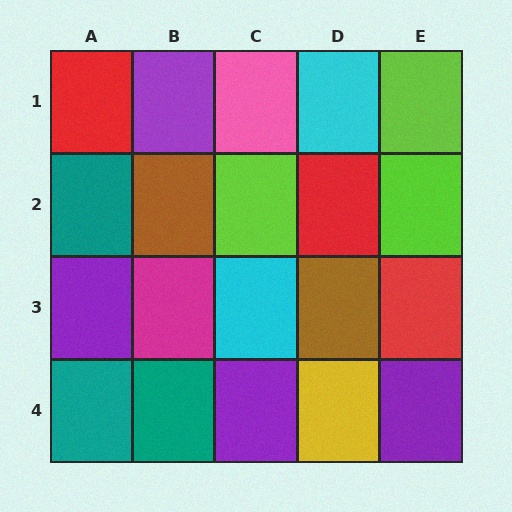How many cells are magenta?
1 cell is magenta.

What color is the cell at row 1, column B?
Purple.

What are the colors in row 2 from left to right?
Teal, brown, lime, red, lime.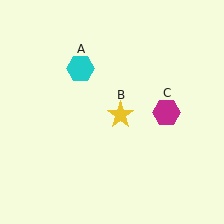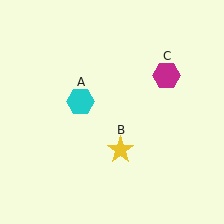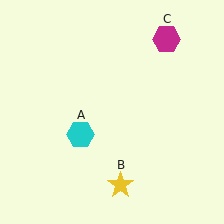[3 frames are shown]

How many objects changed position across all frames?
3 objects changed position: cyan hexagon (object A), yellow star (object B), magenta hexagon (object C).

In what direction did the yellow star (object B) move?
The yellow star (object B) moved down.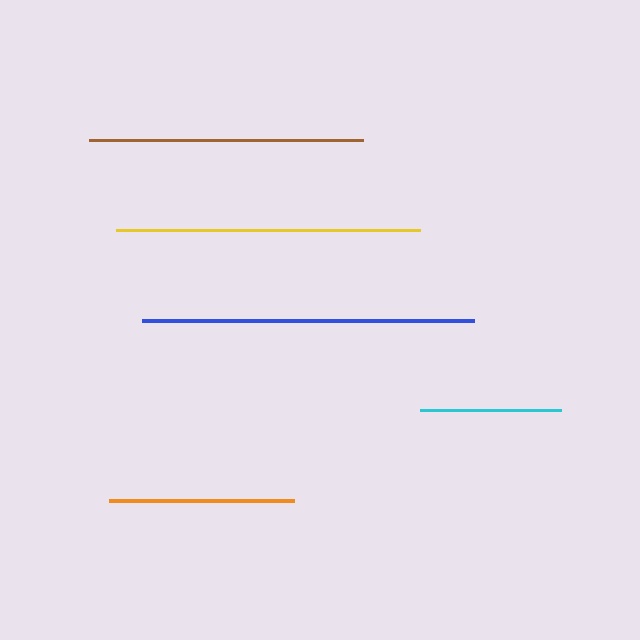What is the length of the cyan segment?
The cyan segment is approximately 141 pixels long.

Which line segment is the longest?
The blue line is the longest at approximately 332 pixels.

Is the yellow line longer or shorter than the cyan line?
The yellow line is longer than the cyan line.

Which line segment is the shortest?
The cyan line is the shortest at approximately 141 pixels.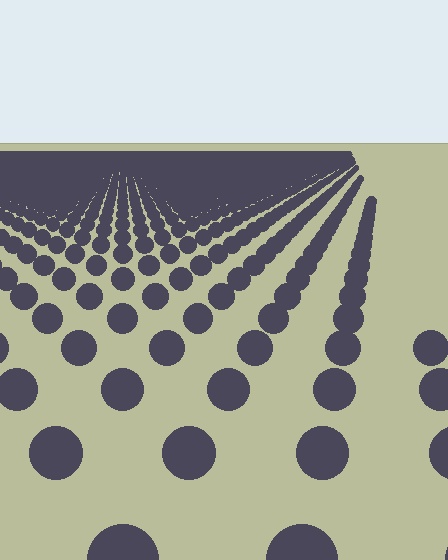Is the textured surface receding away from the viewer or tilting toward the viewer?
The surface is receding away from the viewer. Texture elements get smaller and denser toward the top.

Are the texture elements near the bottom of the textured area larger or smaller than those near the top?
Larger. Near the bottom, elements are closer to the viewer and appear at a bigger on-screen size.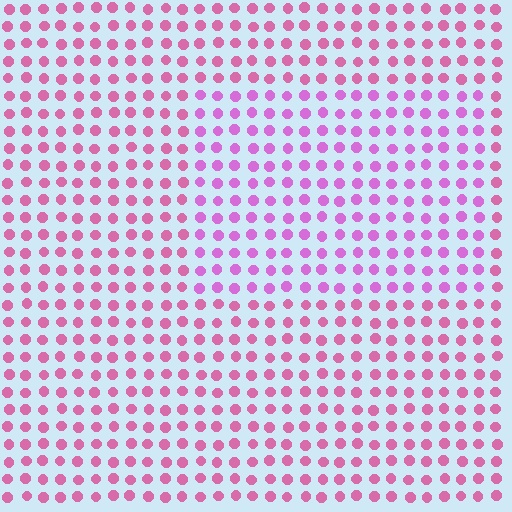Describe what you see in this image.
The image is filled with small pink elements in a uniform arrangement. A rectangle-shaped region is visible where the elements are tinted to a slightly different hue, forming a subtle color boundary.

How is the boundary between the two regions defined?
The boundary is defined purely by a slight shift in hue (about 26 degrees). Spacing, size, and orientation are identical on both sides.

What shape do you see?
I see a rectangle.